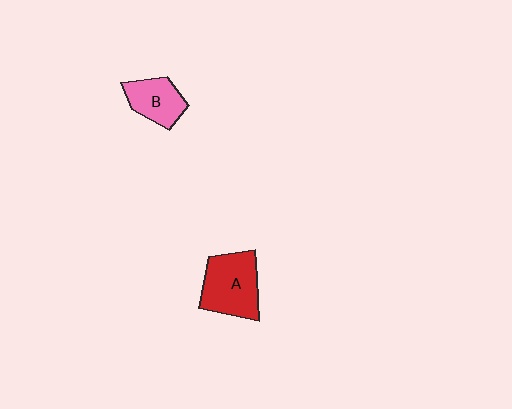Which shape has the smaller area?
Shape B (pink).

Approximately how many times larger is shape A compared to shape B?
Approximately 1.4 times.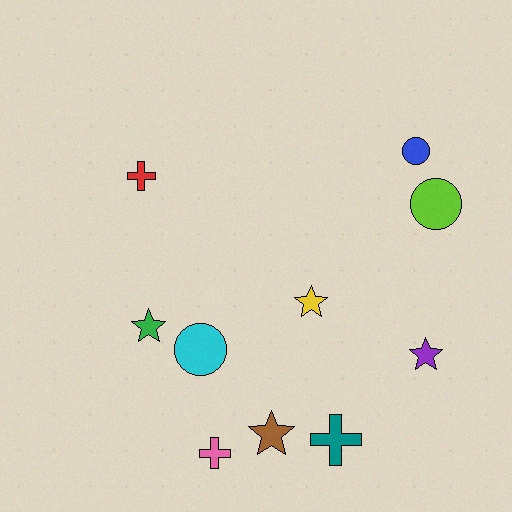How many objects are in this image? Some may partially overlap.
There are 10 objects.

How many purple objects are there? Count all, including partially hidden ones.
There is 1 purple object.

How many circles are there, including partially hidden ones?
There are 3 circles.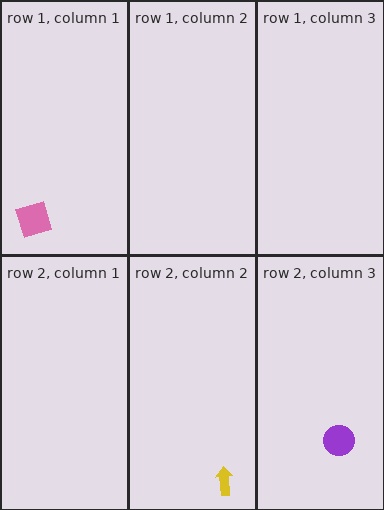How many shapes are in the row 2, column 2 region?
1.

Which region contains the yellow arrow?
The row 2, column 2 region.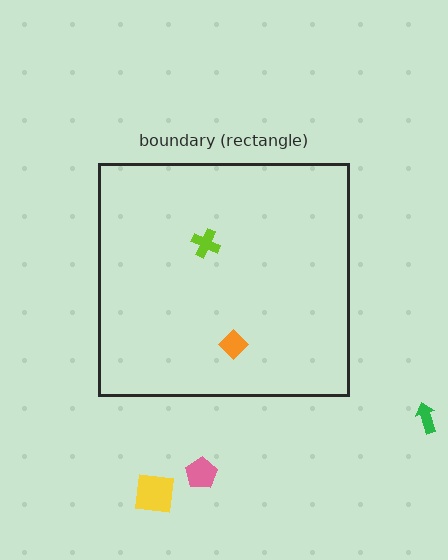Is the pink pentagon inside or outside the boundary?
Outside.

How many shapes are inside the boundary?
2 inside, 3 outside.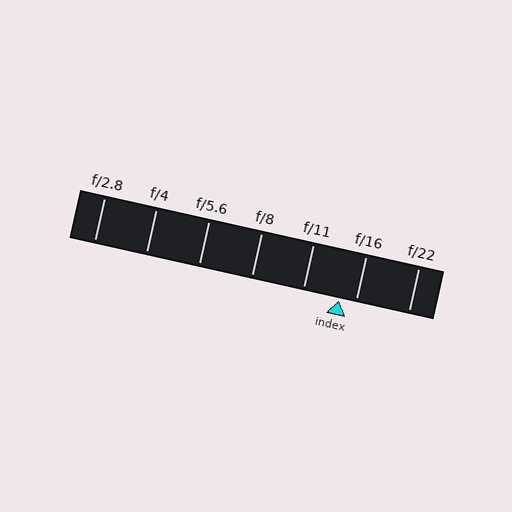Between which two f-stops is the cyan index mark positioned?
The index mark is between f/11 and f/16.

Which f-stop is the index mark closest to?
The index mark is closest to f/16.